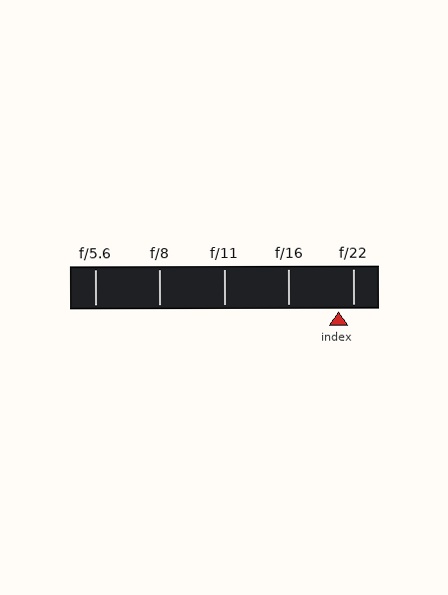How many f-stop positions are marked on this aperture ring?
There are 5 f-stop positions marked.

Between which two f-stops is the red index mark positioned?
The index mark is between f/16 and f/22.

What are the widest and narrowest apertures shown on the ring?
The widest aperture shown is f/5.6 and the narrowest is f/22.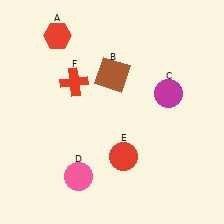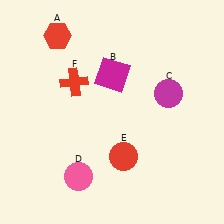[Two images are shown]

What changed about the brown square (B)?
In Image 1, B is brown. In Image 2, it changed to magenta.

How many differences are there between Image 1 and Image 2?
There is 1 difference between the two images.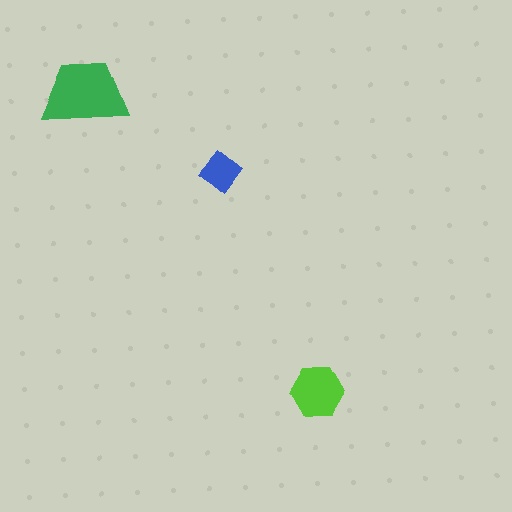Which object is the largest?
The green trapezoid.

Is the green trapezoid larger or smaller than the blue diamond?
Larger.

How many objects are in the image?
There are 3 objects in the image.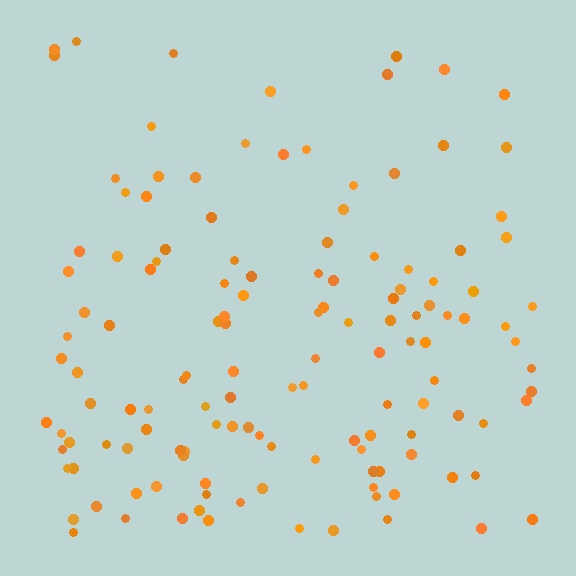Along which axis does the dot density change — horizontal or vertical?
Vertical.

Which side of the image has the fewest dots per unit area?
The top.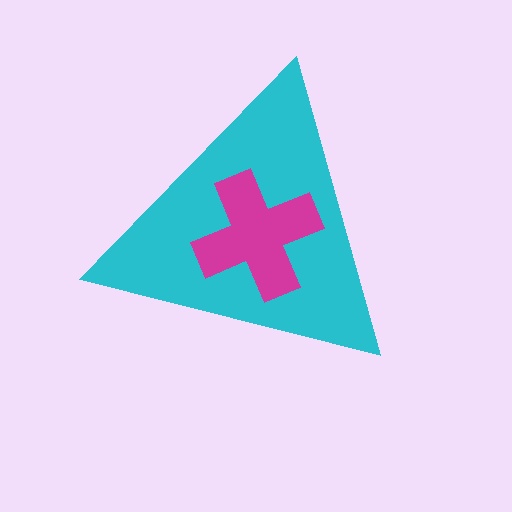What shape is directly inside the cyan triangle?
The magenta cross.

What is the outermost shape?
The cyan triangle.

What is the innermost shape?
The magenta cross.